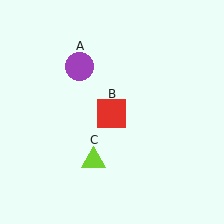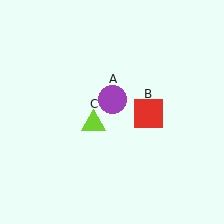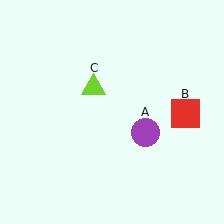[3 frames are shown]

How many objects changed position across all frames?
3 objects changed position: purple circle (object A), red square (object B), lime triangle (object C).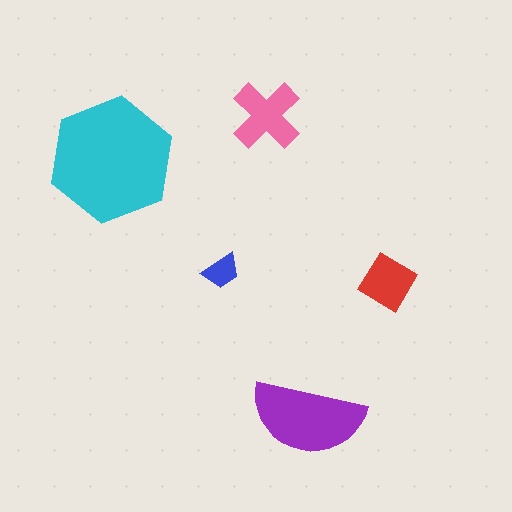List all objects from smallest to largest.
The blue trapezoid, the red diamond, the pink cross, the purple semicircle, the cyan hexagon.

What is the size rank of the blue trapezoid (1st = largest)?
5th.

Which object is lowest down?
The purple semicircle is bottommost.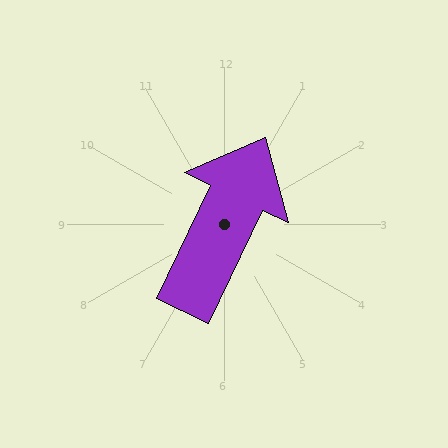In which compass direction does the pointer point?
Northeast.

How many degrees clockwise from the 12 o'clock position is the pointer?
Approximately 26 degrees.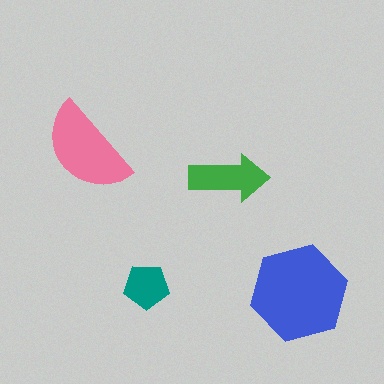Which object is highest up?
The pink semicircle is topmost.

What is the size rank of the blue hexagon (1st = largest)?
1st.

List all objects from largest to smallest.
The blue hexagon, the pink semicircle, the green arrow, the teal pentagon.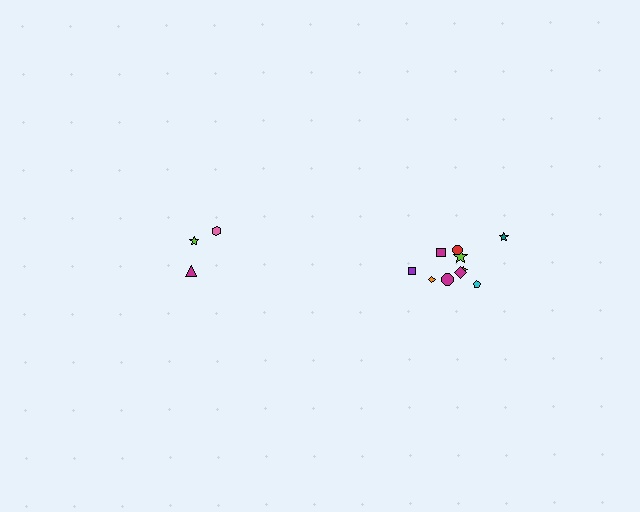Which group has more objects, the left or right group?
The right group.